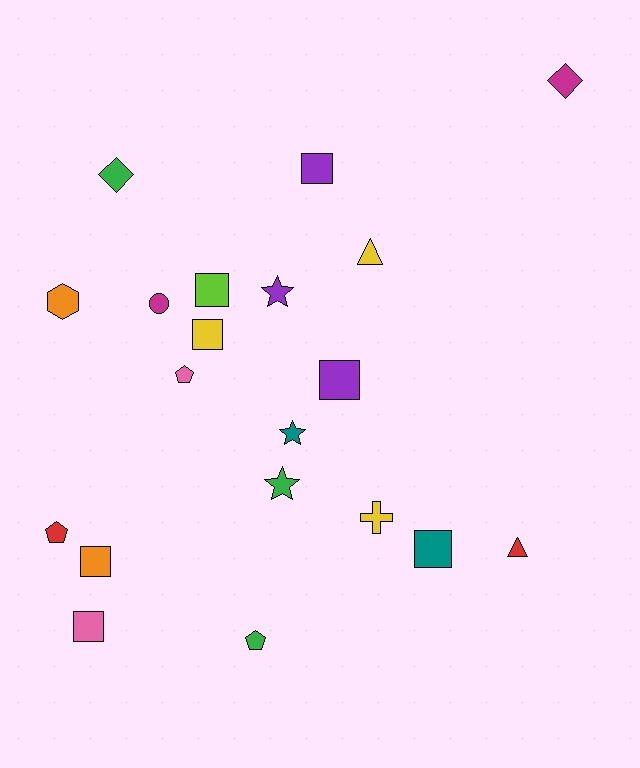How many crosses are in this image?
There is 1 cross.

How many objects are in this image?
There are 20 objects.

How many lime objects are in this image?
There is 1 lime object.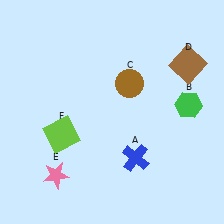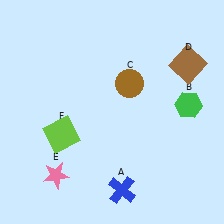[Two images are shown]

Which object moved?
The blue cross (A) moved down.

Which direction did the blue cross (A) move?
The blue cross (A) moved down.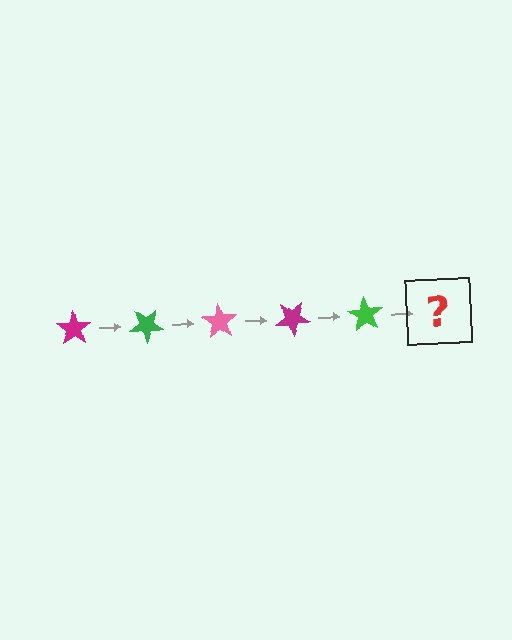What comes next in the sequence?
The next element should be a pink star, rotated 175 degrees from the start.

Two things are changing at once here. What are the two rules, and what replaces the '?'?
The two rules are that it rotates 35 degrees each step and the color cycles through magenta, green, and pink. The '?' should be a pink star, rotated 175 degrees from the start.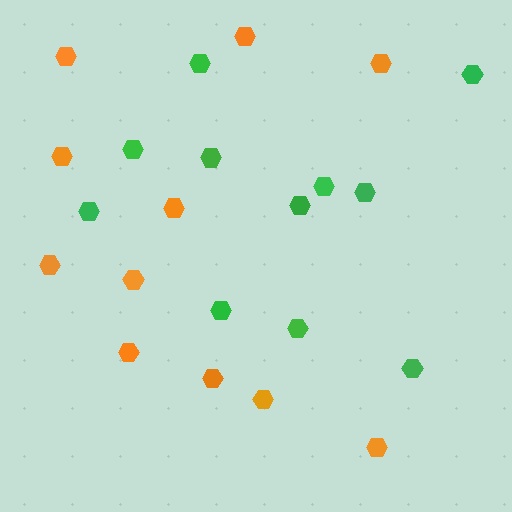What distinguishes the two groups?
There are 2 groups: one group of green hexagons (11) and one group of orange hexagons (11).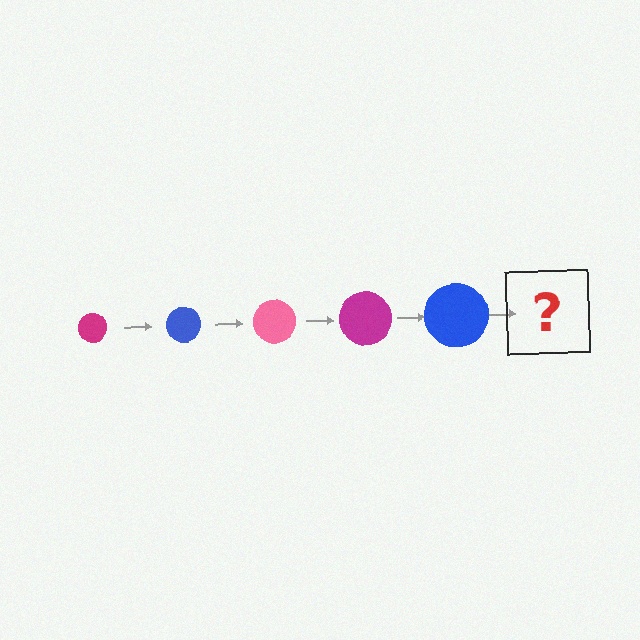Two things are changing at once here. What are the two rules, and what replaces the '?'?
The two rules are that the circle grows larger each step and the color cycles through magenta, blue, and pink. The '?' should be a pink circle, larger than the previous one.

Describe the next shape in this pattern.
It should be a pink circle, larger than the previous one.